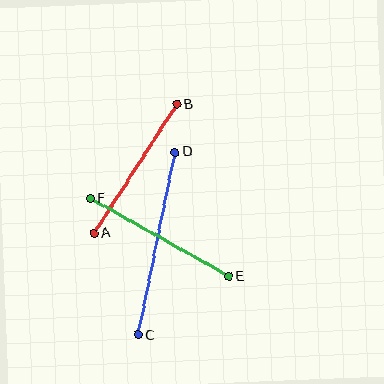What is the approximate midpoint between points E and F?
The midpoint is at approximately (160, 237) pixels.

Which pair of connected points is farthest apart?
Points C and D are farthest apart.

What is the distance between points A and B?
The distance is approximately 153 pixels.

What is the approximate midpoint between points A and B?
The midpoint is at approximately (135, 169) pixels.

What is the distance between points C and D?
The distance is approximately 187 pixels.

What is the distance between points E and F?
The distance is approximately 159 pixels.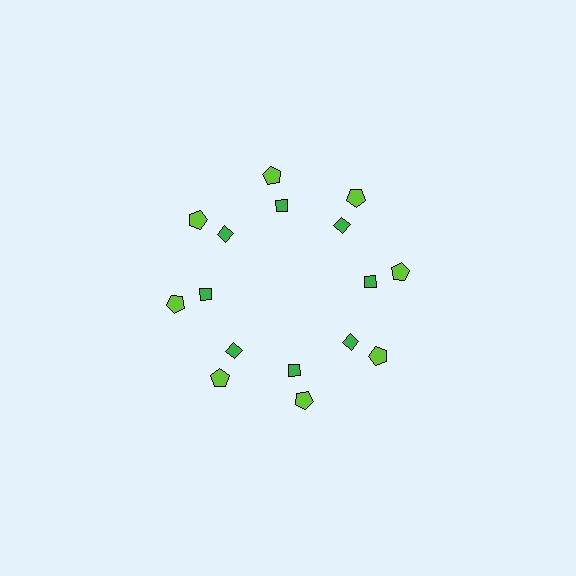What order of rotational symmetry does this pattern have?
This pattern has 8-fold rotational symmetry.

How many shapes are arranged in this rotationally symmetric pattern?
There are 16 shapes, arranged in 8 groups of 2.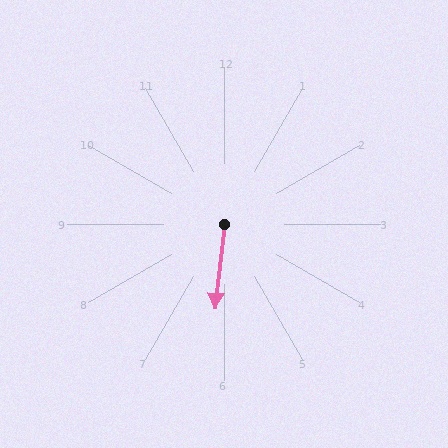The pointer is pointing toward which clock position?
Roughly 6 o'clock.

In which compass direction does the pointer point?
South.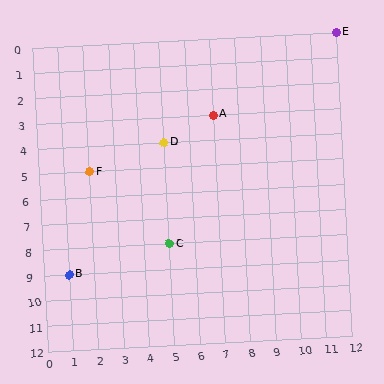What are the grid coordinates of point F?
Point F is at grid coordinates (2, 5).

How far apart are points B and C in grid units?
Points B and C are 4 columns and 1 row apart (about 4.1 grid units diagonally).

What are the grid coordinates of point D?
Point D is at grid coordinates (5, 4).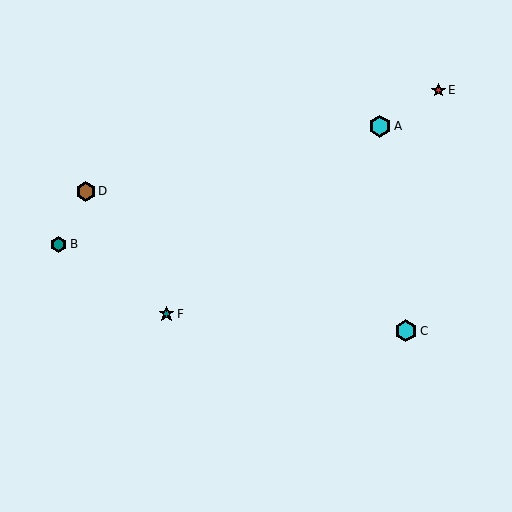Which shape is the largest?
The cyan hexagon (labeled A) is the largest.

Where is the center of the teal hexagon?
The center of the teal hexagon is at (58, 244).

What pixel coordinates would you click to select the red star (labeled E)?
Click at (438, 90) to select the red star E.